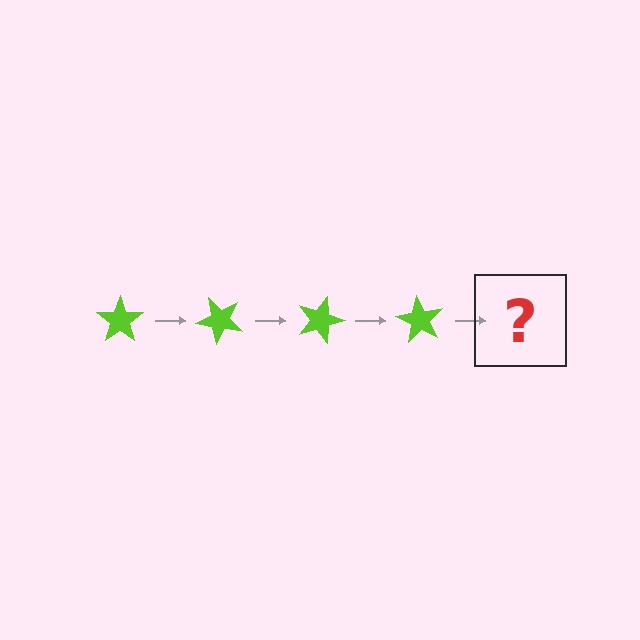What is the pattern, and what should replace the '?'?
The pattern is that the star rotates 45 degrees each step. The '?' should be a lime star rotated 180 degrees.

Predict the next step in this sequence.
The next step is a lime star rotated 180 degrees.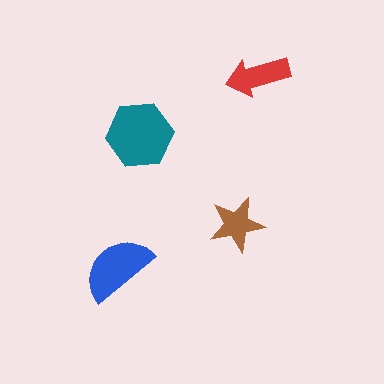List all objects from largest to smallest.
The teal hexagon, the blue semicircle, the red arrow, the brown star.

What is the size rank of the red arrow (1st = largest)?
3rd.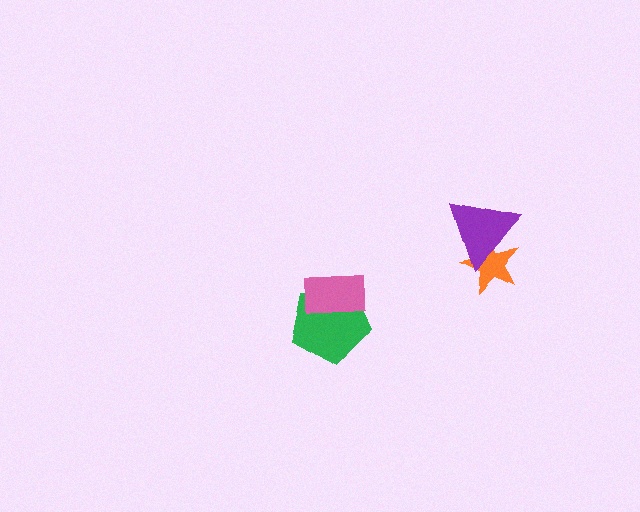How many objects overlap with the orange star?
1 object overlaps with the orange star.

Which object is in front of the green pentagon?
The pink rectangle is in front of the green pentagon.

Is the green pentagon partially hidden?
Yes, it is partially covered by another shape.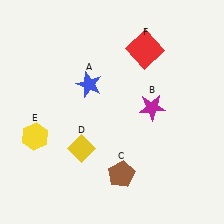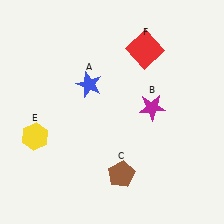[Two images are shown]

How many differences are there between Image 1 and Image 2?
There is 1 difference between the two images.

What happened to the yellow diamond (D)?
The yellow diamond (D) was removed in Image 2. It was in the bottom-left area of Image 1.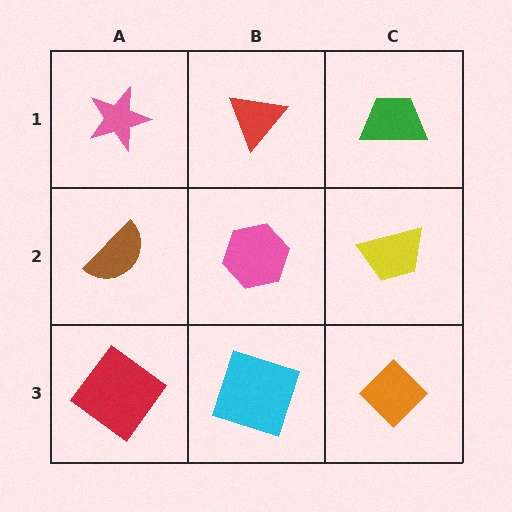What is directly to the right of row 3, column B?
An orange diamond.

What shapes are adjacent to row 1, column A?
A brown semicircle (row 2, column A), a red triangle (row 1, column B).